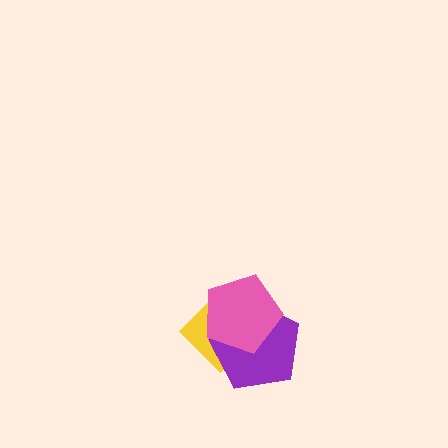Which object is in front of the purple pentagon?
The pink pentagon is in front of the purple pentagon.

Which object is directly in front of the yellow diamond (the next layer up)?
The purple pentagon is directly in front of the yellow diamond.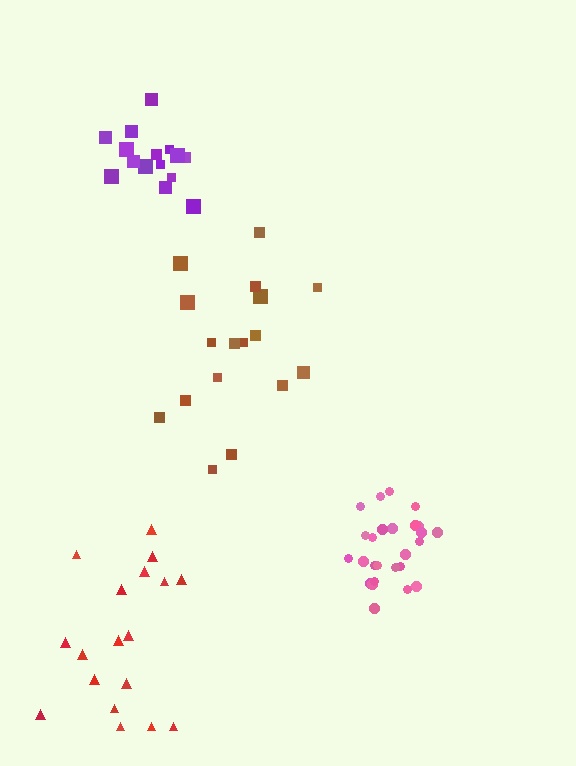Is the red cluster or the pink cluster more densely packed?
Pink.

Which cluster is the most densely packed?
Purple.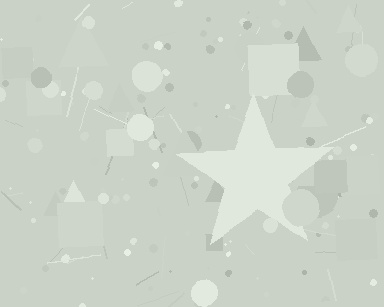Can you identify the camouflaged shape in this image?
The camouflaged shape is a star.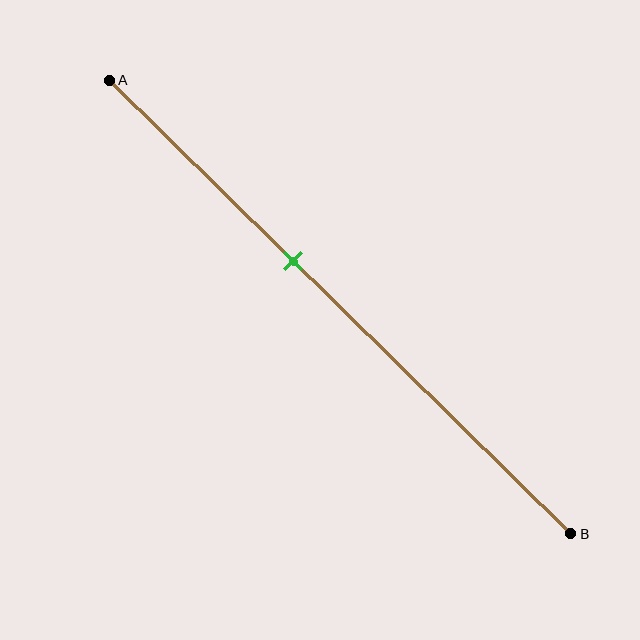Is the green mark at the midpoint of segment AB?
No, the mark is at about 40% from A, not at the 50% midpoint.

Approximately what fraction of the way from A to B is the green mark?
The green mark is approximately 40% of the way from A to B.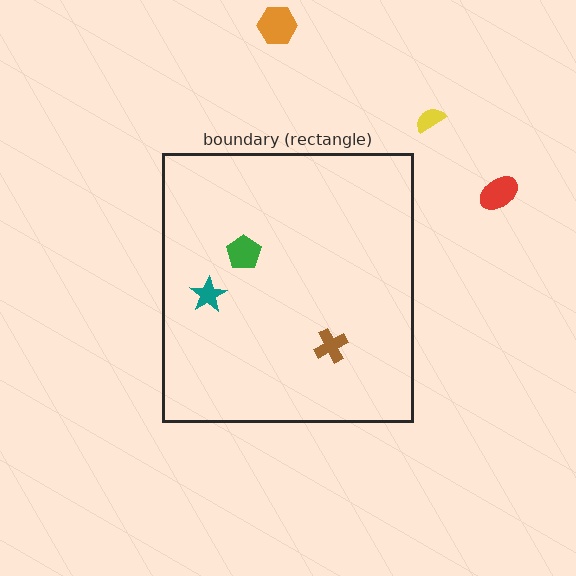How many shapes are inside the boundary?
3 inside, 3 outside.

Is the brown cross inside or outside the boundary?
Inside.